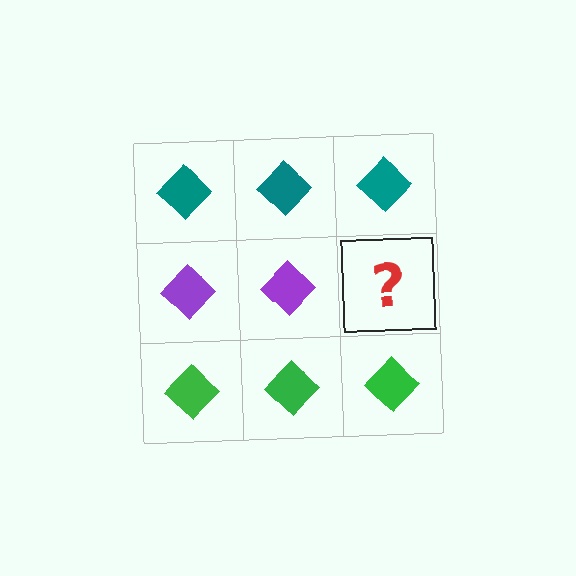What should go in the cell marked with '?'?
The missing cell should contain a purple diamond.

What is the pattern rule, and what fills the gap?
The rule is that each row has a consistent color. The gap should be filled with a purple diamond.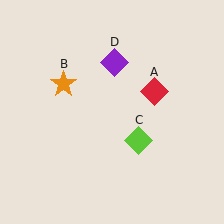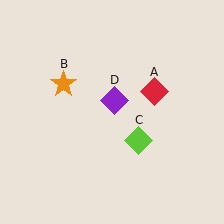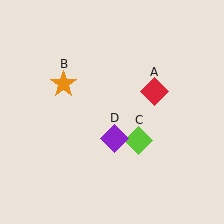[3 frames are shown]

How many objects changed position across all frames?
1 object changed position: purple diamond (object D).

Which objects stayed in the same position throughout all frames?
Red diamond (object A) and orange star (object B) and lime diamond (object C) remained stationary.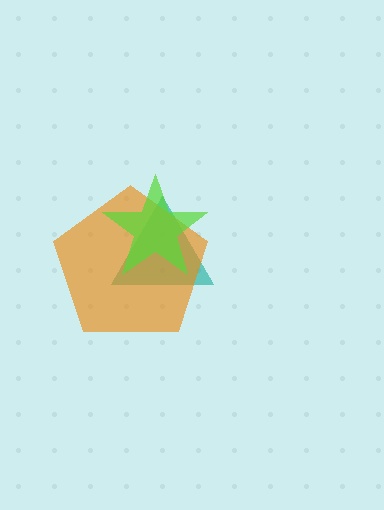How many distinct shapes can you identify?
There are 3 distinct shapes: a teal triangle, an orange pentagon, a lime star.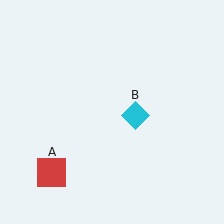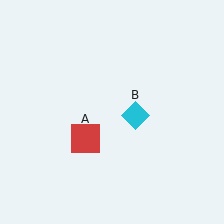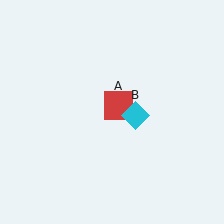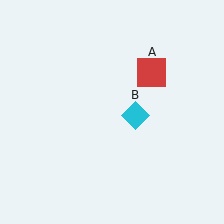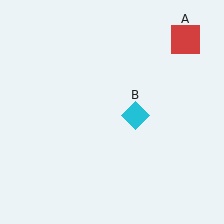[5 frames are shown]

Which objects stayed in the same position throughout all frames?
Cyan diamond (object B) remained stationary.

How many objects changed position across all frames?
1 object changed position: red square (object A).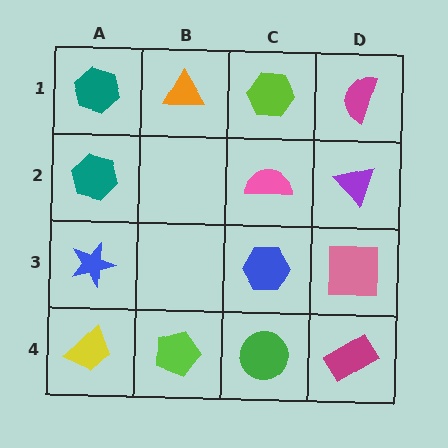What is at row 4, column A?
A yellow trapezoid.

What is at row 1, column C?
A lime hexagon.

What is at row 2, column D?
A purple triangle.